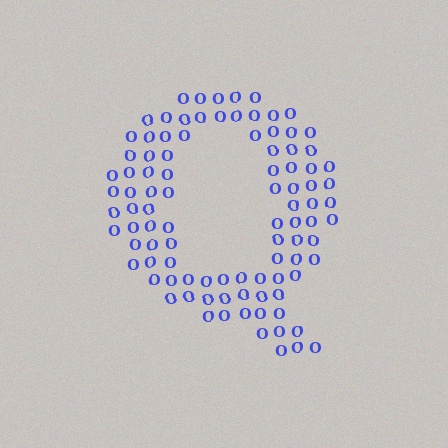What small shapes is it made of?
It is made of small letter O's.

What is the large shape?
The large shape is the letter Q.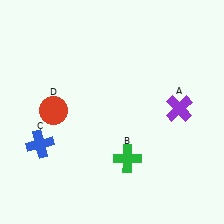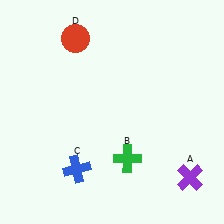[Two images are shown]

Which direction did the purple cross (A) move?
The purple cross (A) moved down.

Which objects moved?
The objects that moved are: the purple cross (A), the blue cross (C), the red circle (D).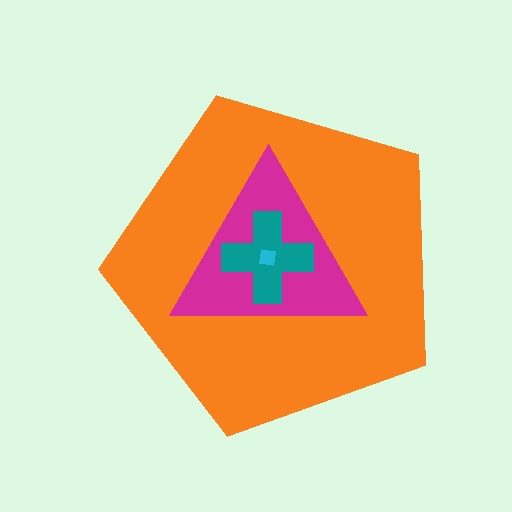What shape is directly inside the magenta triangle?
The teal cross.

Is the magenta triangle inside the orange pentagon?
Yes.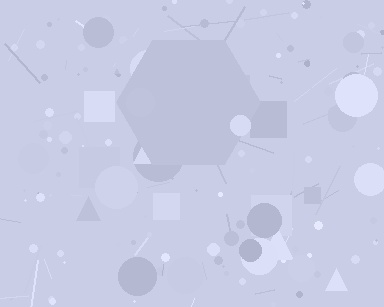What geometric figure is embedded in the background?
A hexagon is embedded in the background.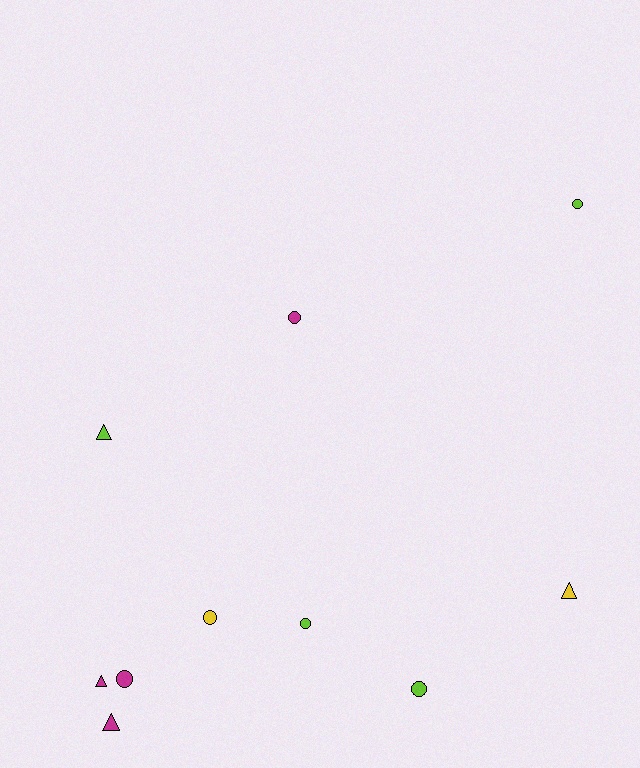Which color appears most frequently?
Lime, with 4 objects.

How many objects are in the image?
There are 10 objects.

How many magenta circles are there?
There are 2 magenta circles.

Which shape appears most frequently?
Circle, with 6 objects.